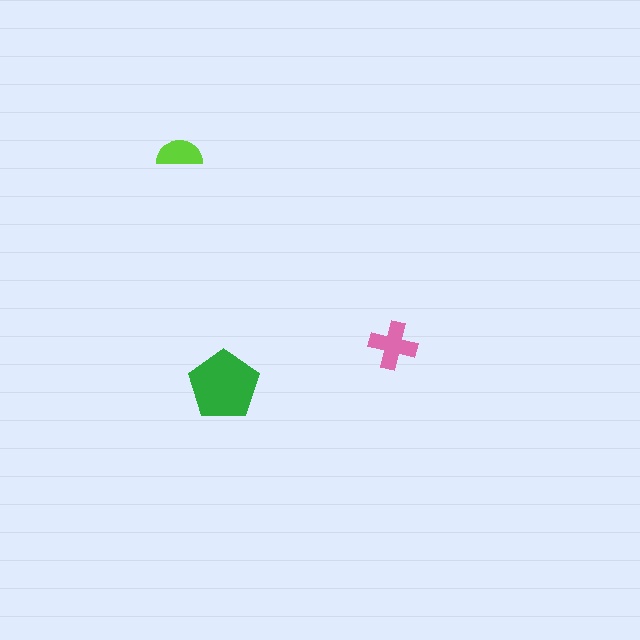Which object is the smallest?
The lime semicircle.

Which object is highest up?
The lime semicircle is topmost.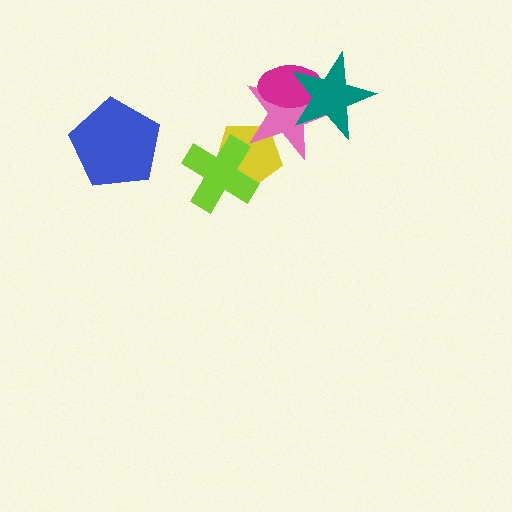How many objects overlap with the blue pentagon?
0 objects overlap with the blue pentagon.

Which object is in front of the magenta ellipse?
The teal star is in front of the magenta ellipse.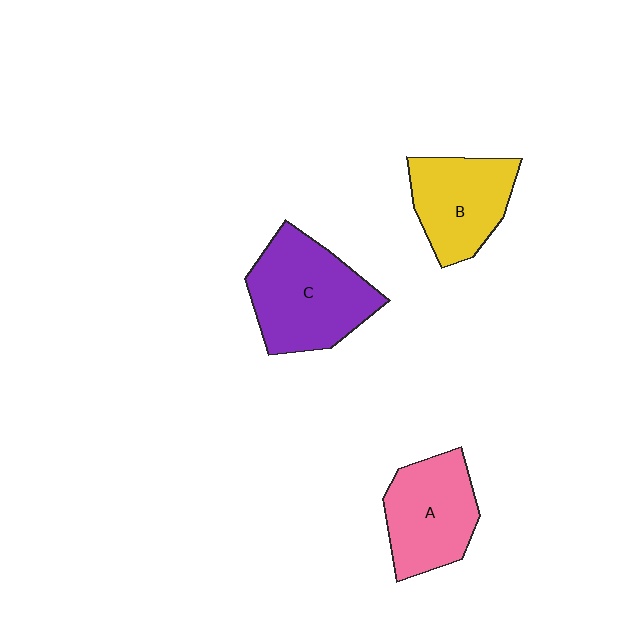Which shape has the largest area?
Shape C (purple).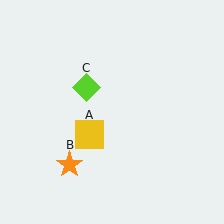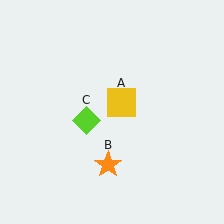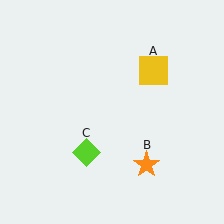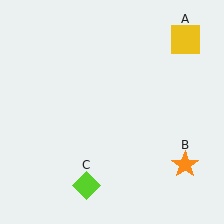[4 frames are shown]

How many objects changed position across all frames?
3 objects changed position: yellow square (object A), orange star (object B), lime diamond (object C).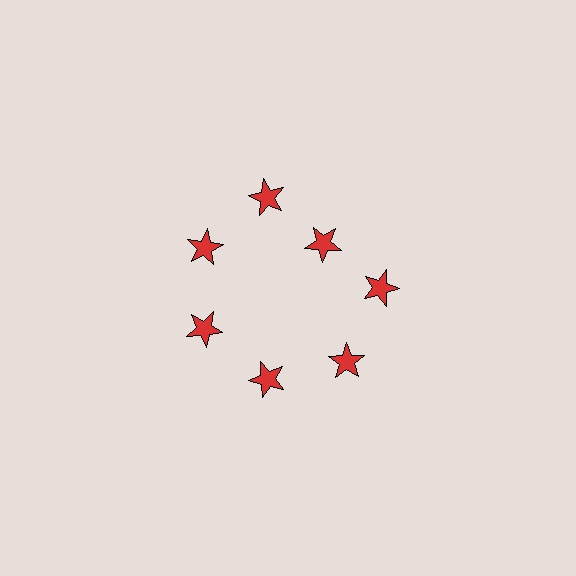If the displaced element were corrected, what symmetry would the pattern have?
It would have 7-fold rotational symmetry — the pattern would map onto itself every 51 degrees.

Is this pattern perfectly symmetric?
No. The 7 red stars are arranged in a ring, but one element near the 1 o'clock position is pulled inward toward the center, breaking the 7-fold rotational symmetry.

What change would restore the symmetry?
The symmetry would be restored by moving it outward, back onto the ring so that all 7 stars sit at equal angles and equal distance from the center.